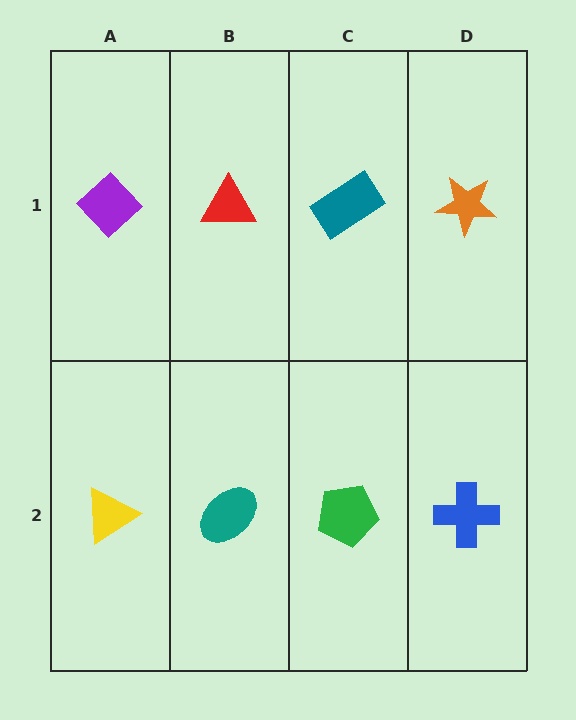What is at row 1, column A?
A purple diamond.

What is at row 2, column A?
A yellow triangle.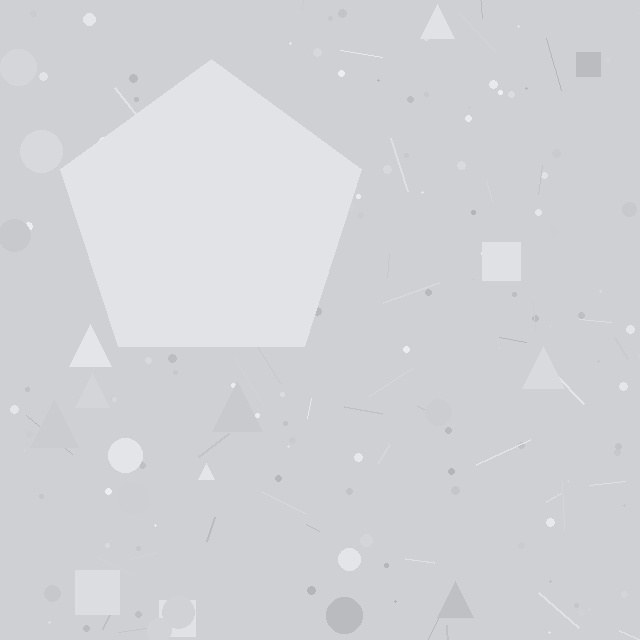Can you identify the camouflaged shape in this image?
The camouflaged shape is a pentagon.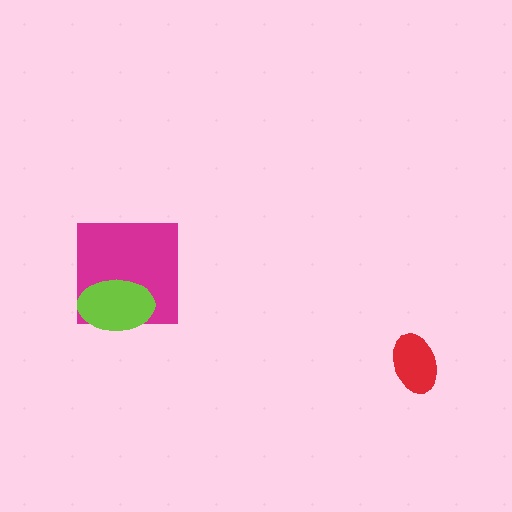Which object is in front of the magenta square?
The lime ellipse is in front of the magenta square.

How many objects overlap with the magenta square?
1 object overlaps with the magenta square.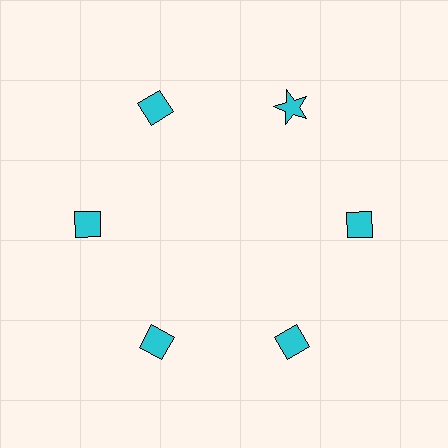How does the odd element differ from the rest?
It has a different shape: star instead of diamond.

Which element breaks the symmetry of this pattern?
The cyan star at roughly the 1 o'clock position breaks the symmetry. All other shapes are cyan diamonds.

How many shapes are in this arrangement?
There are 6 shapes arranged in a ring pattern.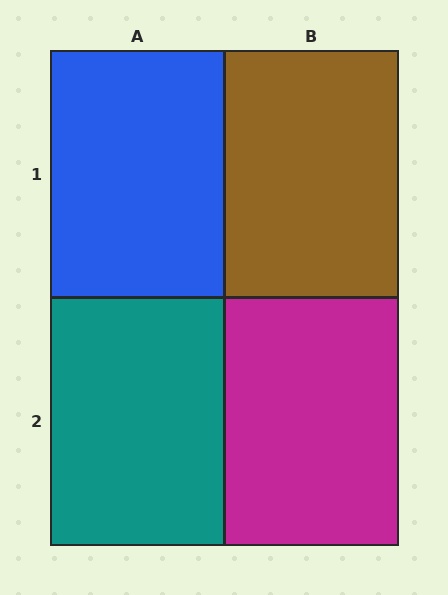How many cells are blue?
1 cell is blue.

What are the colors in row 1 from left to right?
Blue, brown.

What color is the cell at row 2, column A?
Teal.